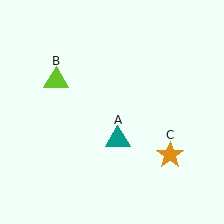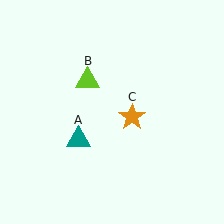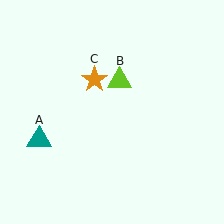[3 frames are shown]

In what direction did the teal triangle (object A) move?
The teal triangle (object A) moved left.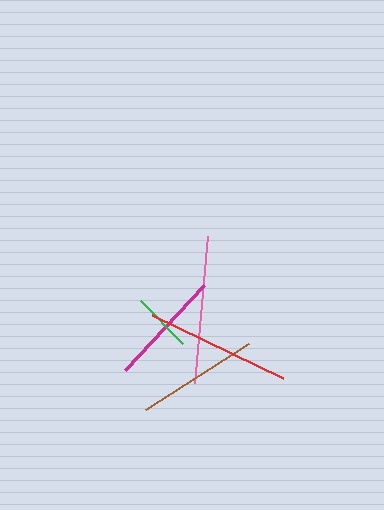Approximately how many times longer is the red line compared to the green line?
The red line is approximately 2.4 times the length of the green line.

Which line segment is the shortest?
The green line is the shortest at approximately 60 pixels.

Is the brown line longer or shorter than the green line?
The brown line is longer than the green line.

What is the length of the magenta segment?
The magenta segment is approximately 116 pixels long.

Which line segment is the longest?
The pink line is the longest at approximately 148 pixels.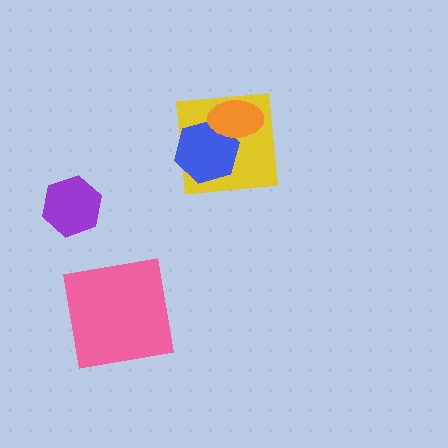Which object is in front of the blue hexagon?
The orange ellipse is in front of the blue hexagon.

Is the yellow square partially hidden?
Yes, it is partially covered by another shape.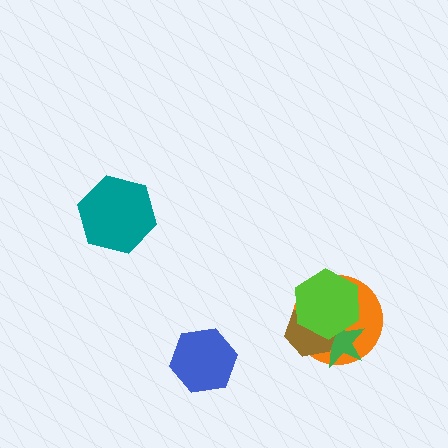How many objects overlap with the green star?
3 objects overlap with the green star.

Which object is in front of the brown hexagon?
The lime hexagon is in front of the brown hexagon.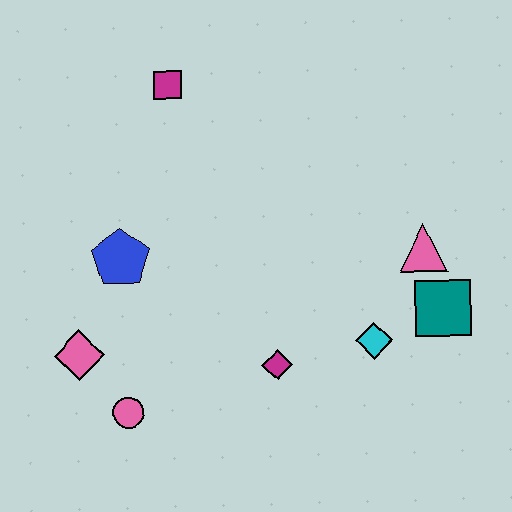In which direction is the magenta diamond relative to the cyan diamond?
The magenta diamond is to the left of the cyan diamond.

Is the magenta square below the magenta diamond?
No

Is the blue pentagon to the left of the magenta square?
Yes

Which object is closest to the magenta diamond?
The cyan diamond is closest to the magenta diamond.